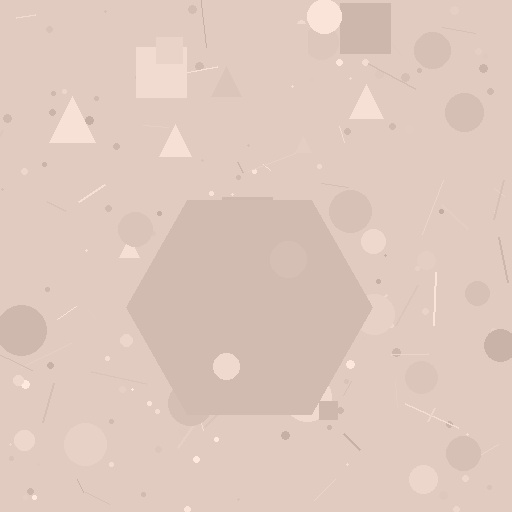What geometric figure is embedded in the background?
A hexagon is embedded in the background.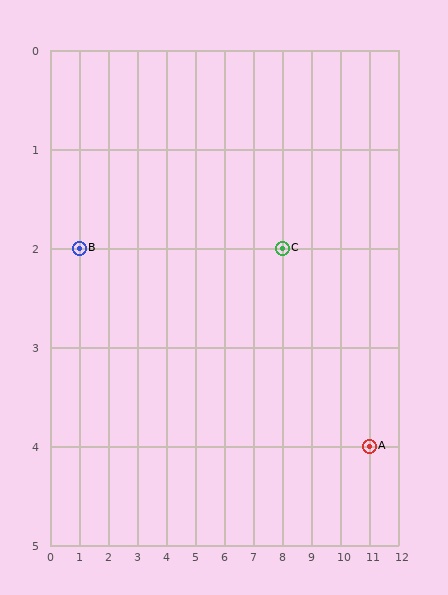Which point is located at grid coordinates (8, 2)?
Point C is at (8, 2).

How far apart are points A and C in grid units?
Points A and C are 3 columns and 2 rows apart (about 3.6 grid units diagonally).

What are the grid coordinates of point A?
Point A is at grid coordinates (11, 4).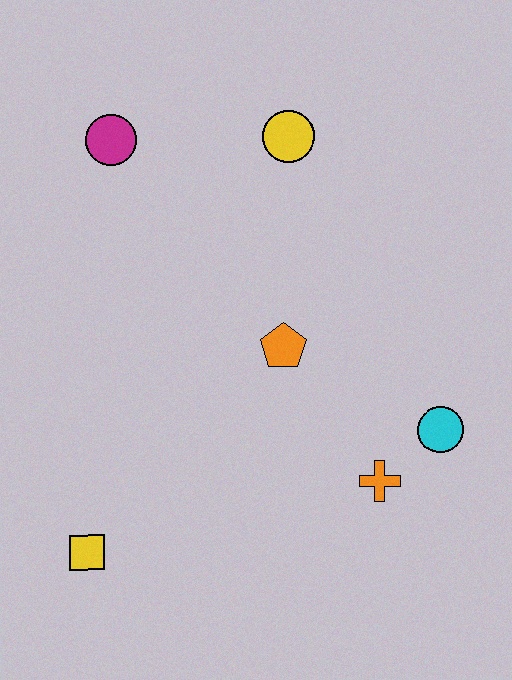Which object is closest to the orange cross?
The cyan circle is closest to the orange cross.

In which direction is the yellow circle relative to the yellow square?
The yellow circle is above the yellow square.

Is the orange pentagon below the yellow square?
No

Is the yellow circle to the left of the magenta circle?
No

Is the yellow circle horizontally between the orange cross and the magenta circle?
Yes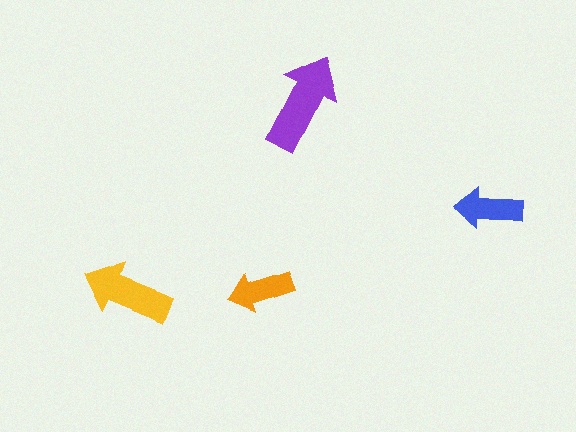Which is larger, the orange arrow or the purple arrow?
The purple one.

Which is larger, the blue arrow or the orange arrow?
The blue one.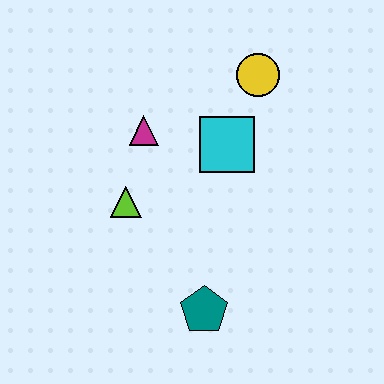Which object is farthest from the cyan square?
The teal pentagon is farthest from the cyan square.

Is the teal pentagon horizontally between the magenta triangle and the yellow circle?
Yes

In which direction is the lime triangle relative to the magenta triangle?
The lime triangle is below the magenta triangle.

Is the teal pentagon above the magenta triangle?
No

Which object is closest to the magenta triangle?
The lime triangle is closest to the magenta triangle.